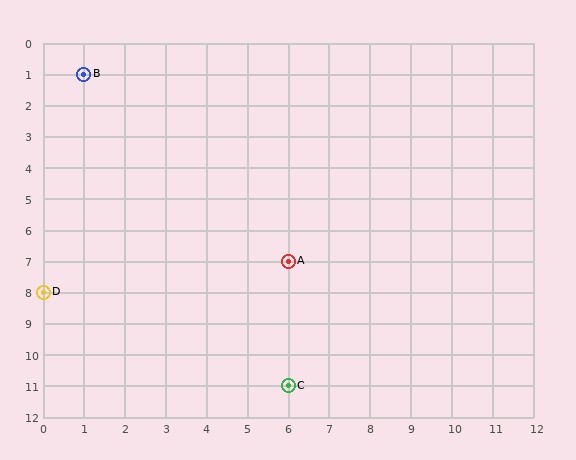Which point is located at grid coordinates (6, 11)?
Point C is at (6, 11).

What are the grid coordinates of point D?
Point D is at grid coordinates (0, 8).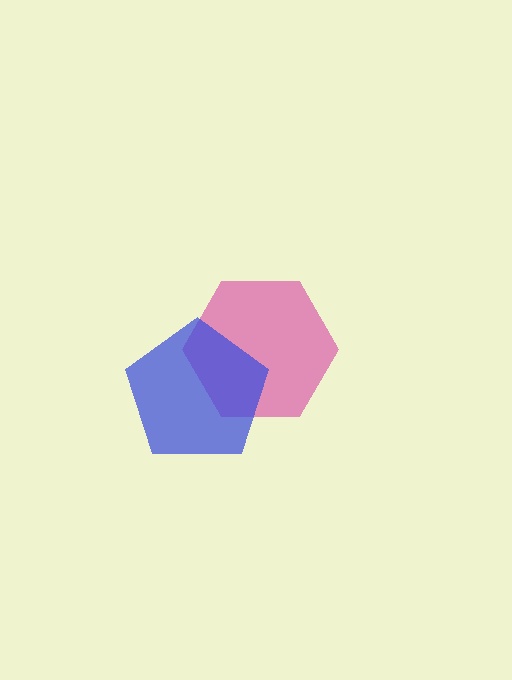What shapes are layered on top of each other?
The layered shapes are: a pink hexagon, a blue pentagon.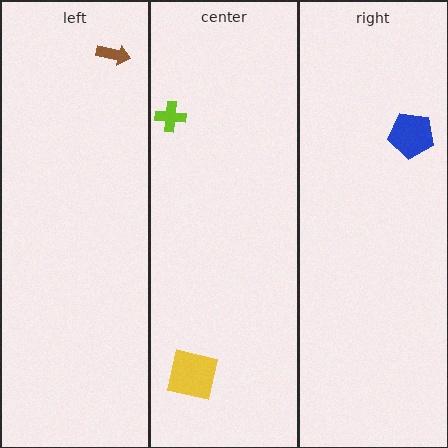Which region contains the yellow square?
The center region.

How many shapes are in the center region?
2.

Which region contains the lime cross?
The center region.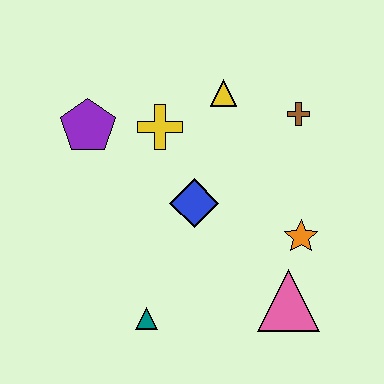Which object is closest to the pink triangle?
The orange star is closest to the pink triangle.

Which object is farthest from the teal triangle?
The brown cross is farthest from the teal triangle.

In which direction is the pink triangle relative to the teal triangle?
The pink triangle is to the right of the teal triangle.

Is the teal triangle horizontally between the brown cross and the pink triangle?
No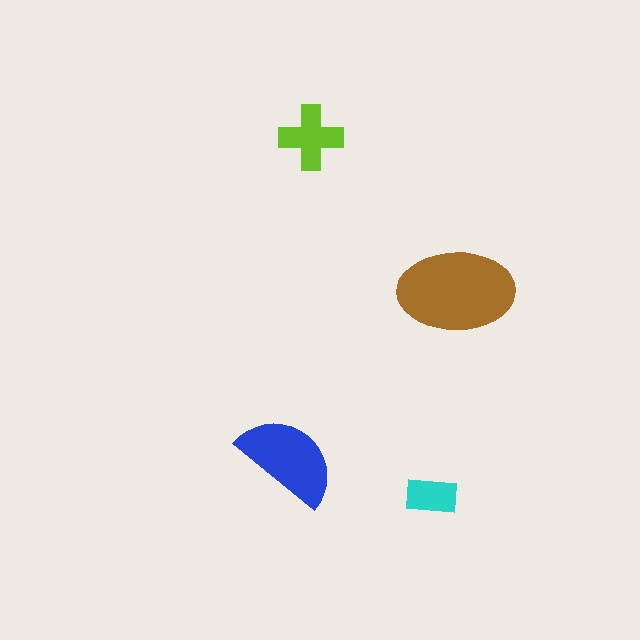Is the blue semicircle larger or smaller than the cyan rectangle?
Larger.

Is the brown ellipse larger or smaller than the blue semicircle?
Larger.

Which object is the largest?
The brown ellipse.